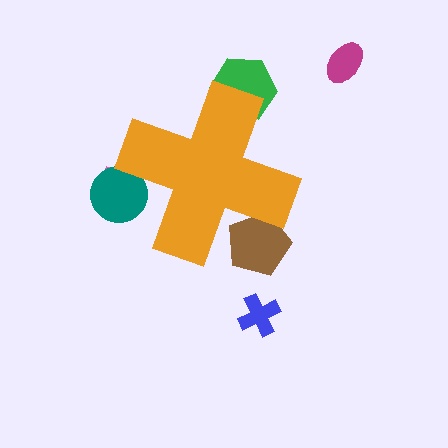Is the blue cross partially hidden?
No, the blue cross is fully visible.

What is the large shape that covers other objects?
An orange cross.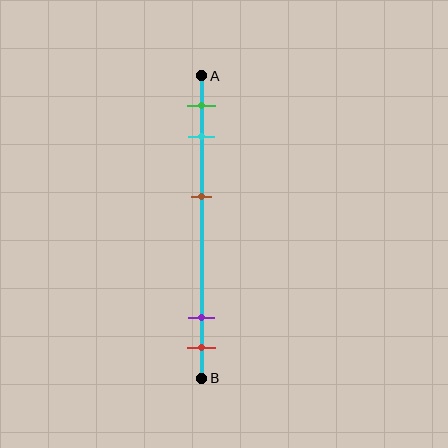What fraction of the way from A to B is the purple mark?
The purple mark is approximately 80% (0.8) of the way from A to B.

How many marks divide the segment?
There are 5 marks dividing the segment.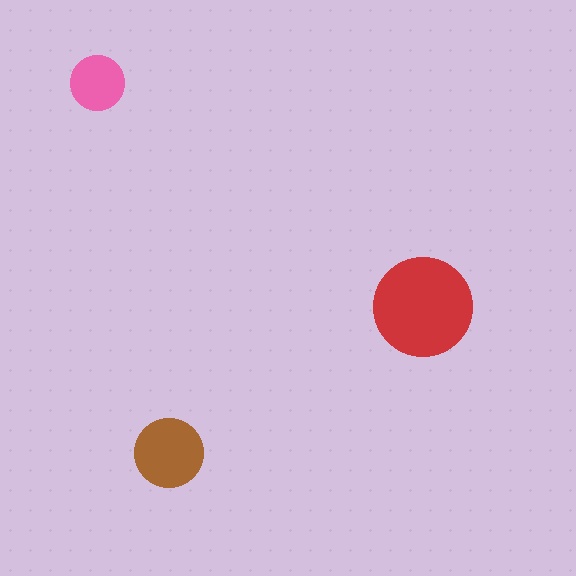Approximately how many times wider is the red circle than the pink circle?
About 2 times wider.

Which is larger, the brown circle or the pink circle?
The brown one.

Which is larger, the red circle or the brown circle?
The red one.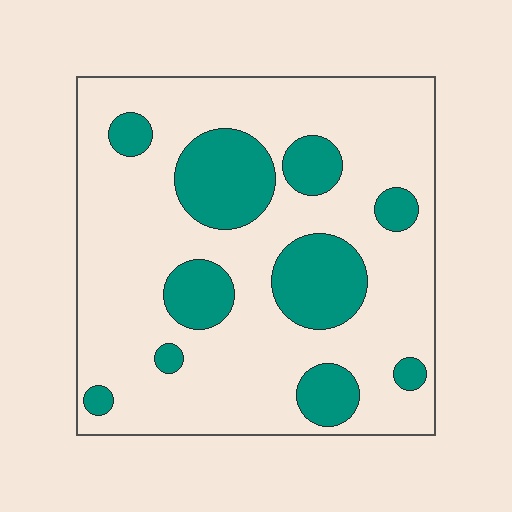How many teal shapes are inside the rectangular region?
10.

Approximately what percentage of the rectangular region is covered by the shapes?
Approximately 25%.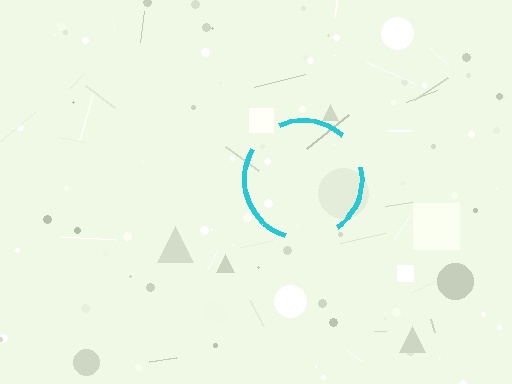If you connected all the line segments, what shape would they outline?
They would outline a circle.